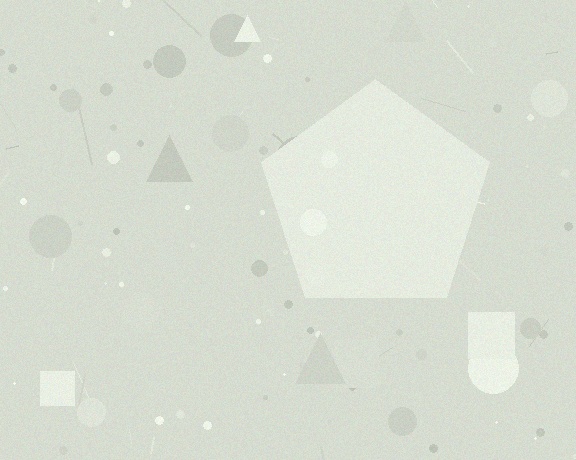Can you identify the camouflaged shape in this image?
The camouflaged shape is a pentagon.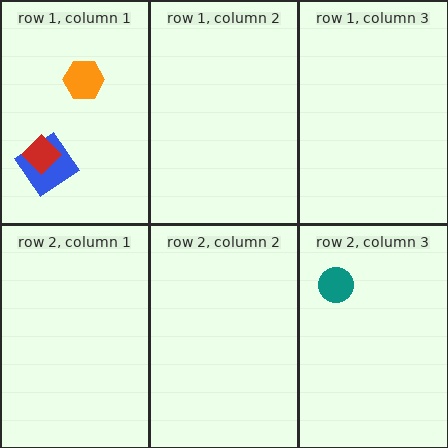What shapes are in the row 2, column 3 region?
The teal circle.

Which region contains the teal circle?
The row 2, column 3 region.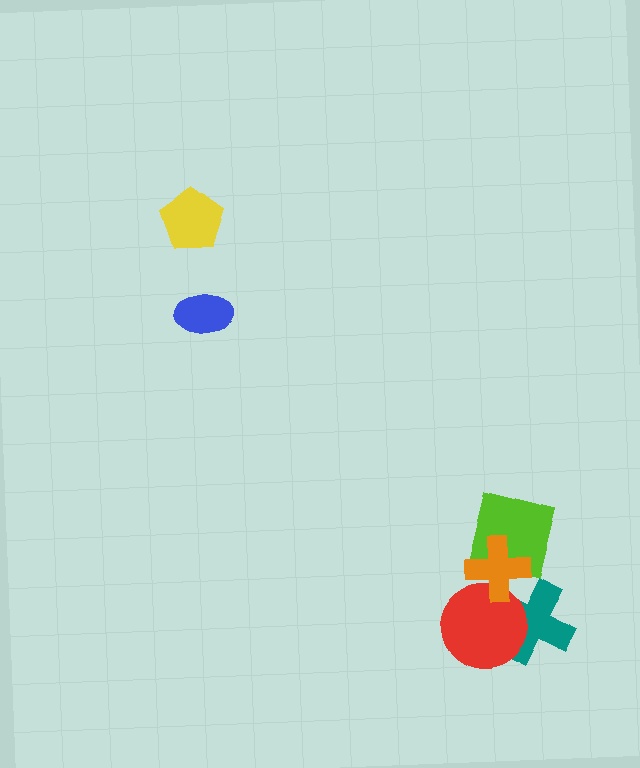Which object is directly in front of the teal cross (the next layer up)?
The red circle is directly in front of the teal cross.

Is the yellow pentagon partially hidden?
No, no other shape covers it.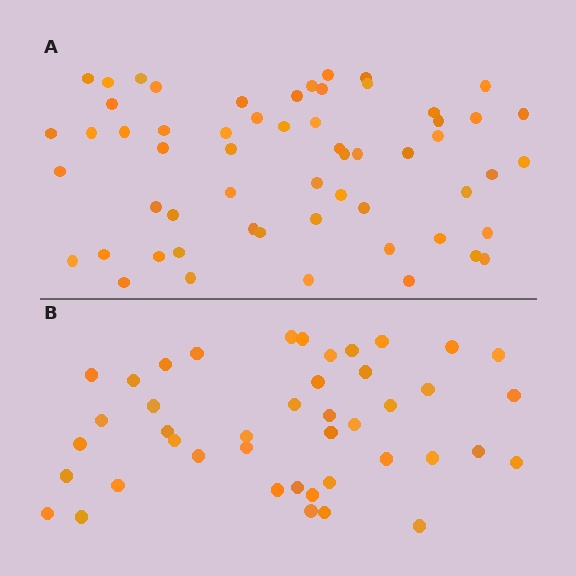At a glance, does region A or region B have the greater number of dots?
Region A (the top region) has more dots.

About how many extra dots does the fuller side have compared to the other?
Region A has approximately 15 more dots than region B.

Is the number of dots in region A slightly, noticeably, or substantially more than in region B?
Region A has noticeably more, but not dramatically so. The ratio is roughly 1.3 to 1.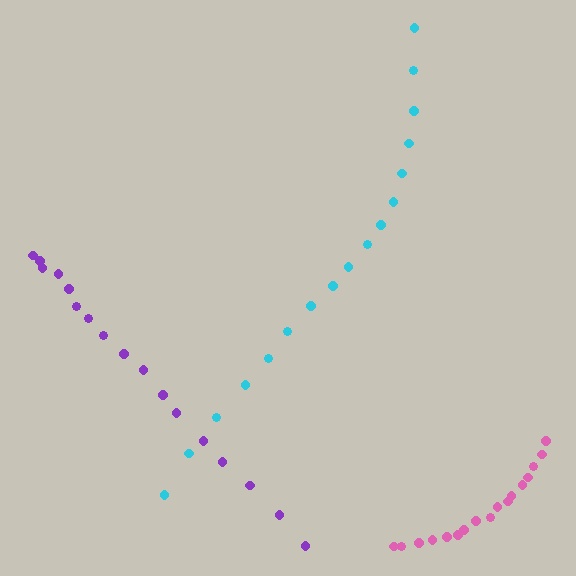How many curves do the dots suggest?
There are 3 distinct paths.